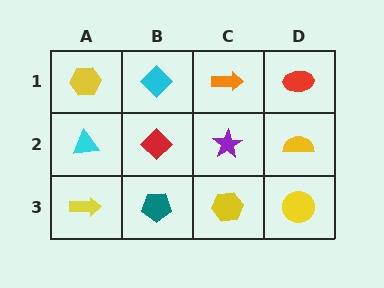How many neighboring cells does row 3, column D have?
2.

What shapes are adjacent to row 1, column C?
A purple star (row 2, column C), a cyan diamond (row 1, column B), a red ellipse (row 1, column D).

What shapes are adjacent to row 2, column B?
A cyan diamond (row 1, column B), a teal pentagon (row 3, column B), a cyan triangle (row 2, column A), a purple star (row 2, column C).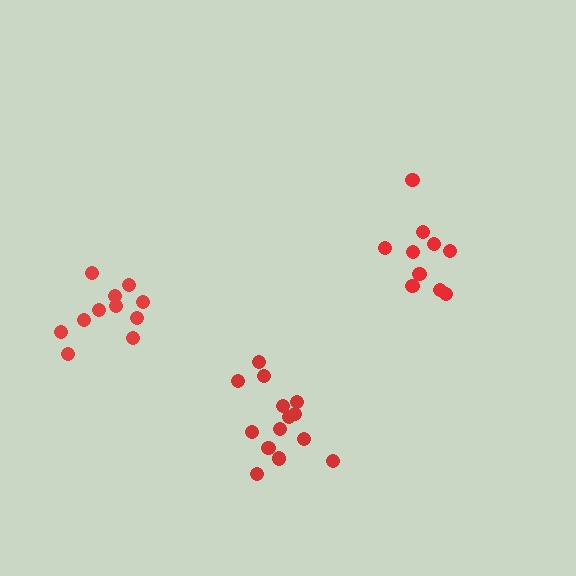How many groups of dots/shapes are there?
There are 3 groups.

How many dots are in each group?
Group 1: 14 dots, Group 2: 11 dots, Group 3: 10 dots (35 total).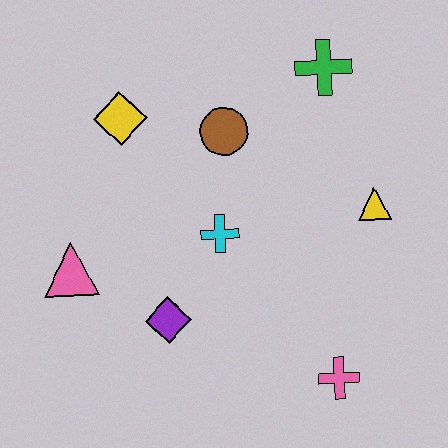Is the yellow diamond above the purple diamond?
Yes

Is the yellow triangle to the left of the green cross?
No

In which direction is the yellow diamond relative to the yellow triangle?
The yellow diamond is to the left of the yellow triangle.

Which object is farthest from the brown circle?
The pink cross is farthest from the brown circle.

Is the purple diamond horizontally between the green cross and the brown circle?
No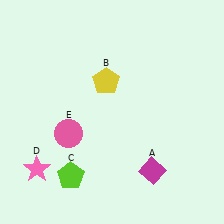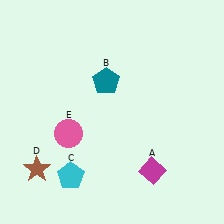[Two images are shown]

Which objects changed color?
B changed from yellow to teal. C changed from lime to cyan. D changed from pink to brown.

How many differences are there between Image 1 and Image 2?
There are 3 differences between the two images.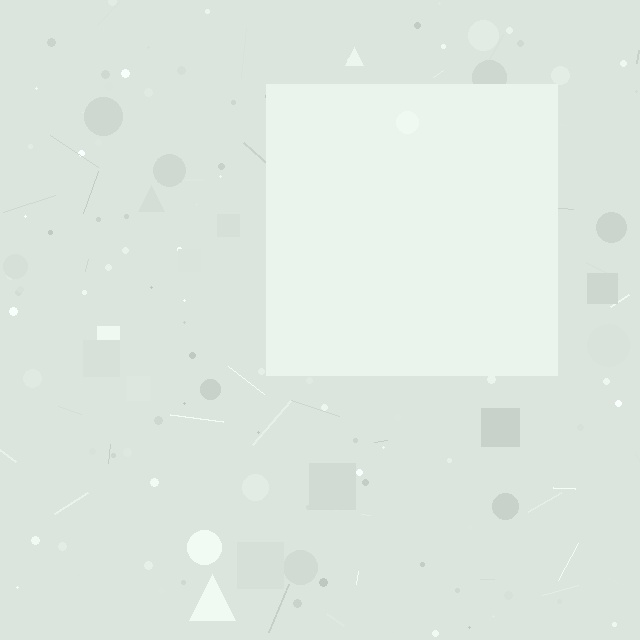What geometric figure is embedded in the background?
A square is embedded in the background.